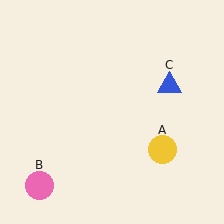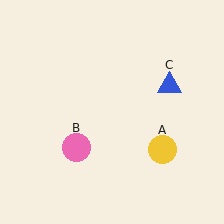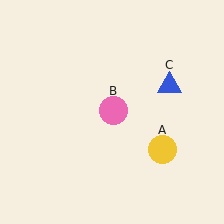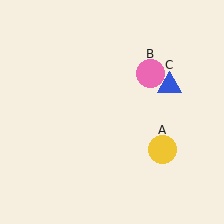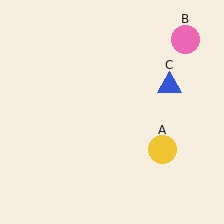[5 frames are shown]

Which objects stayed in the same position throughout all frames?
Yellow circle (object A) and blue triangle (object C) remained stationary.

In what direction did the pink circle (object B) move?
The pink circle (object B) moved up and to the right.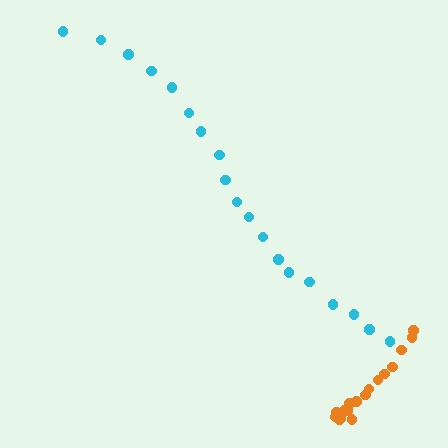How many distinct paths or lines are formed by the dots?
There are 2 distinct paths.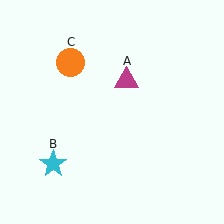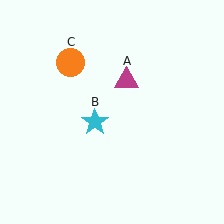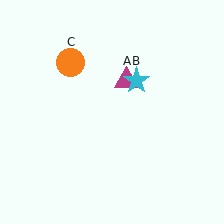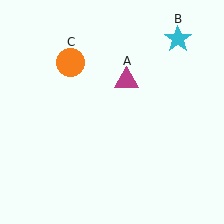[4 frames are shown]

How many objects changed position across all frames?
1 object changed position: cyan star (object B).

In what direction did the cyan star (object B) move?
The cyan star (object B) moved up and to the right.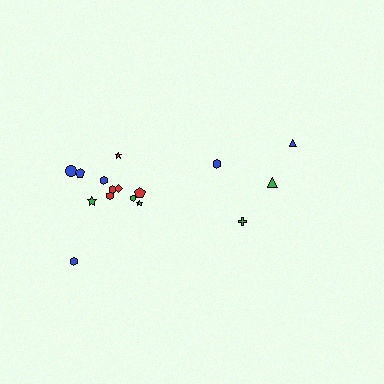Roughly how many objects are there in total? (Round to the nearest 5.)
Roughly 15 objects in total.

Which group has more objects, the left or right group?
The left group.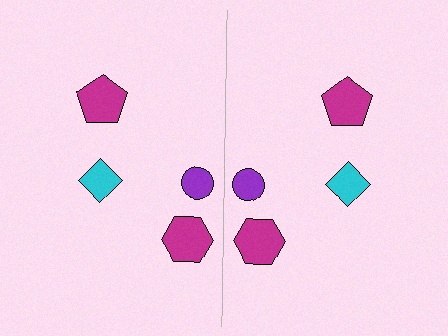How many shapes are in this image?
There are 8 shapes in this image.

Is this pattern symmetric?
Yes, this pattern has bilateral (reflection) symmetry.